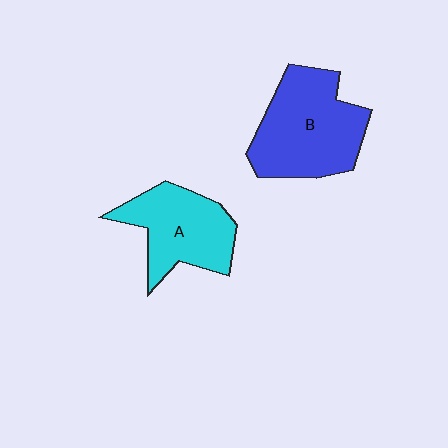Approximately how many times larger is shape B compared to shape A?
Approximately 1.3 times.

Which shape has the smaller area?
Shape A (cyan).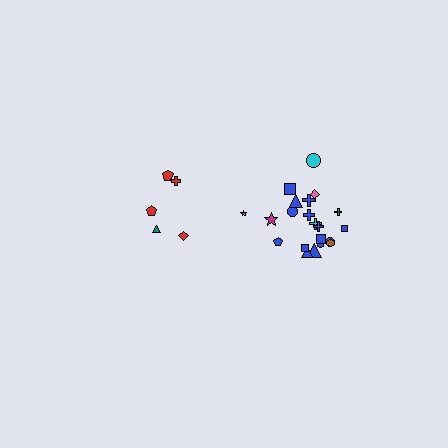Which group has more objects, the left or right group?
The right group.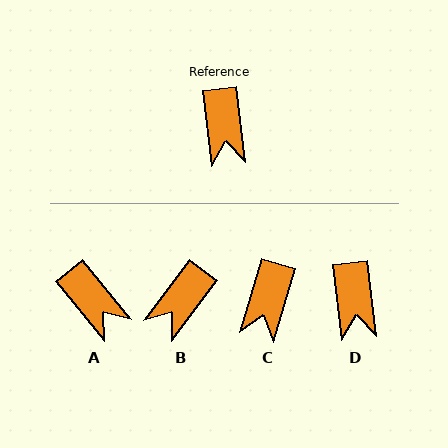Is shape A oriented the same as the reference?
No, it is off by about 32 degrees.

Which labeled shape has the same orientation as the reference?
D.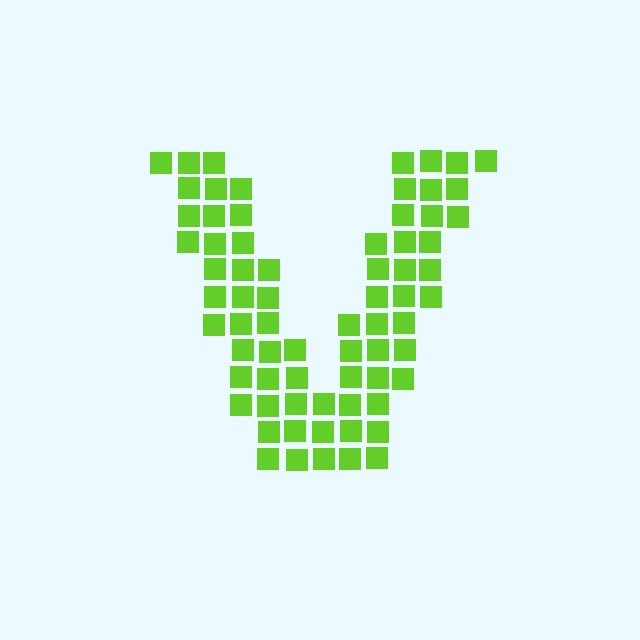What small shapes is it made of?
It is made of small squares.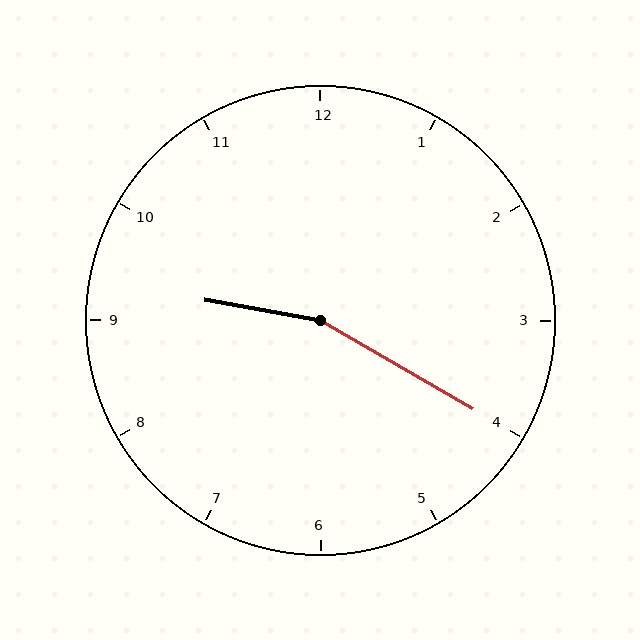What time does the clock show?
9:20.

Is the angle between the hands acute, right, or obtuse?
It is obtuse.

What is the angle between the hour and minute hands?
Approximately 160 degrees.